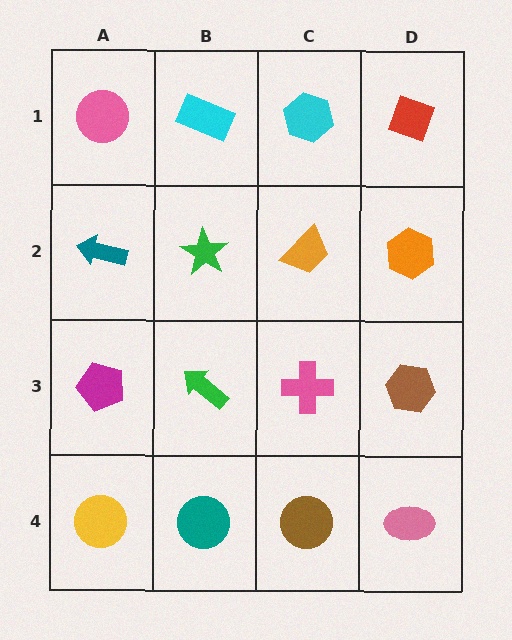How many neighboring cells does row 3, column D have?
3.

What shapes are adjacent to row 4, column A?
A magenta pentagon (row 3, column A), a teal circle (row 4, column B).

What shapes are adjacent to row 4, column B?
A green arrow (row 3, column B), a yellow circle (row 4, column A), a brown circle (row 4, column C).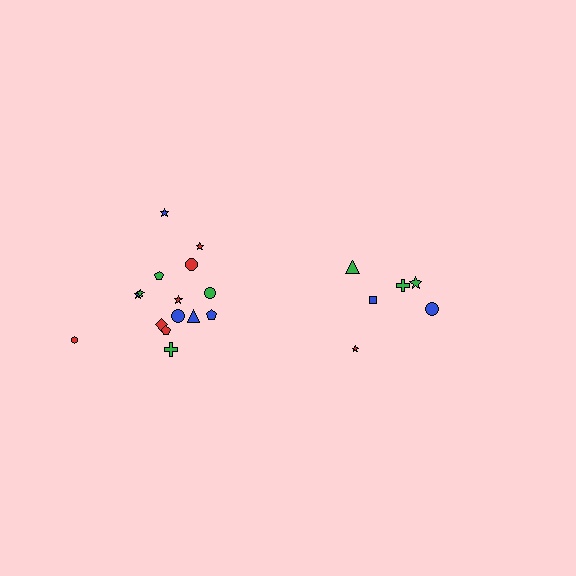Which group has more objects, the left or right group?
The left group.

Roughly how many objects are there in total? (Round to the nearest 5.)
Roughly 20 objects in total.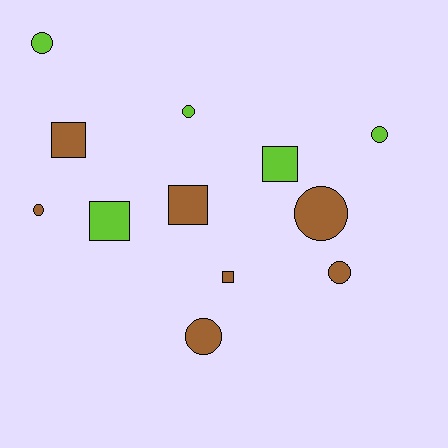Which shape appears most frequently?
Circle, with 7 objects.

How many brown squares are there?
There are 3 brown squares.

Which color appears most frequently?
Brown, with 7 objects.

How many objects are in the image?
There are 12 objects.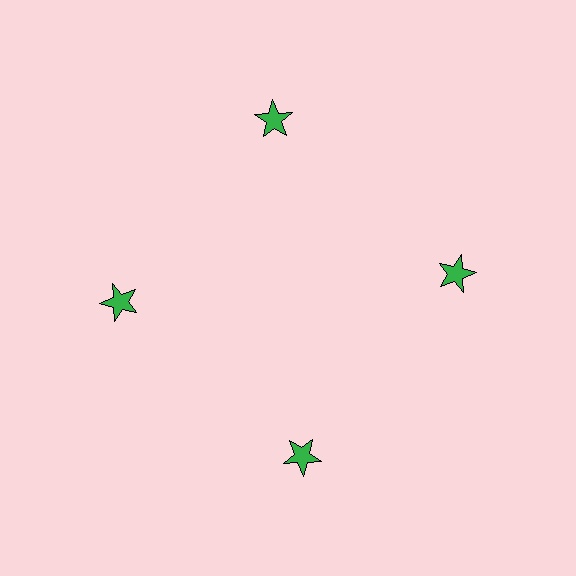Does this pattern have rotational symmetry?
Yes, this pattern has 4-fold rotational symmetry. It looks the same after rotating 90 degrees around the center.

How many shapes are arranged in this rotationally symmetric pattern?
There are 4 shapes, arranged in 4 groups of 1.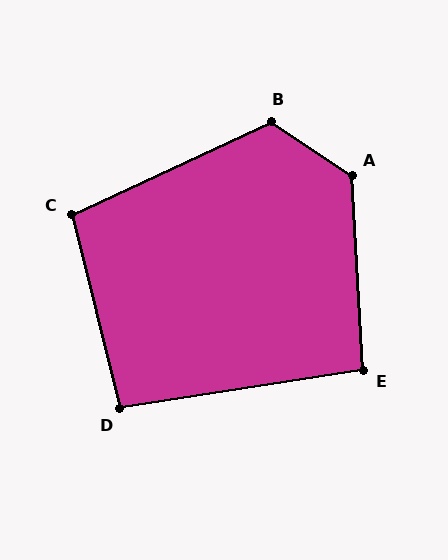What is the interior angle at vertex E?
Approximately 96 degrees (obtuse).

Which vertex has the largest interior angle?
A, at approximately 127 degrees.